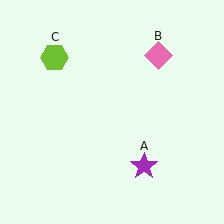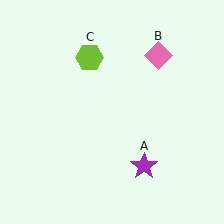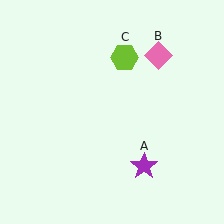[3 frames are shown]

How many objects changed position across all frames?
1 object changed position: lime hexagon (object C).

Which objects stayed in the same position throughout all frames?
Purple star (object A) and pink diamond (object B) remained stationary.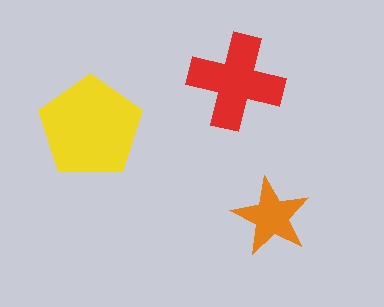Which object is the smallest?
The orange star.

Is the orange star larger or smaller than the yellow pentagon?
Smaller.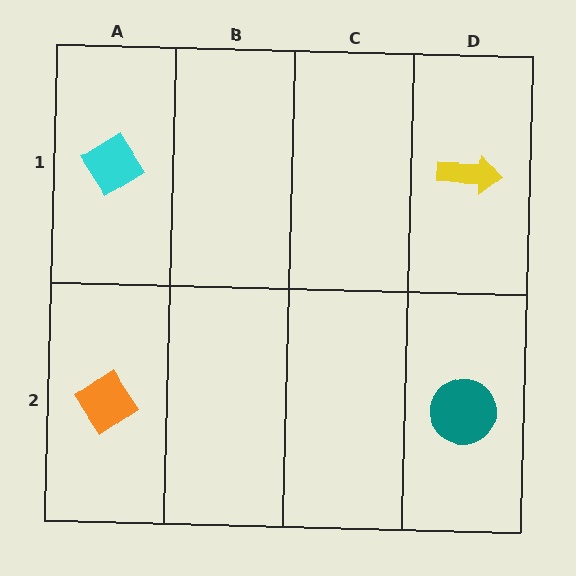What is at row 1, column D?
A yellow arrow.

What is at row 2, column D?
A teal circle.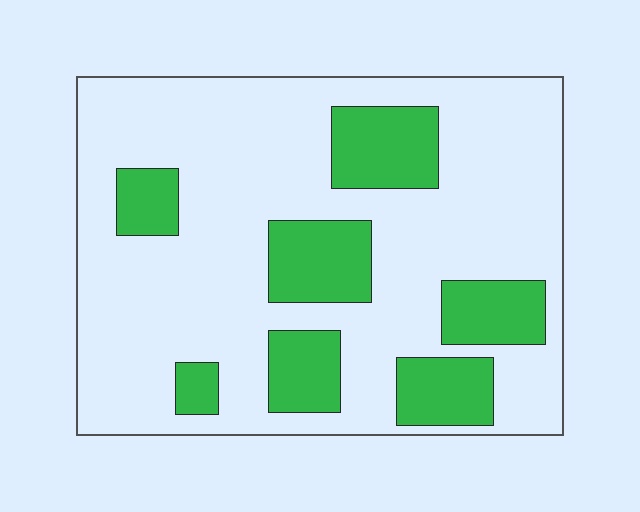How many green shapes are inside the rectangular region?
7.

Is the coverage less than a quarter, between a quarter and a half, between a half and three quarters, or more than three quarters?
Less than a quarter.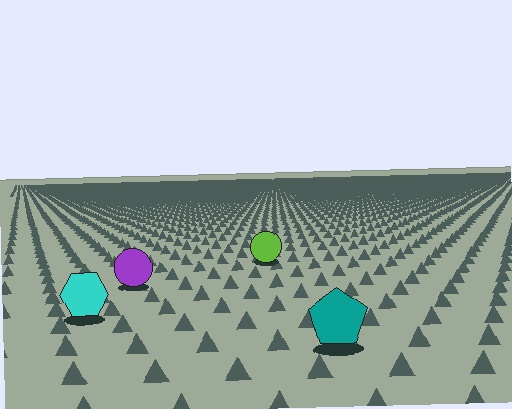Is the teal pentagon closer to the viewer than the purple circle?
Yes. The teal pentagon is closer — you can tell from the texture gradient: the ground texture is coarser near it.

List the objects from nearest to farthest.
From nearest to farthest: the teal pentagon, the cyan hexagon, the purple circle, the lime circle.